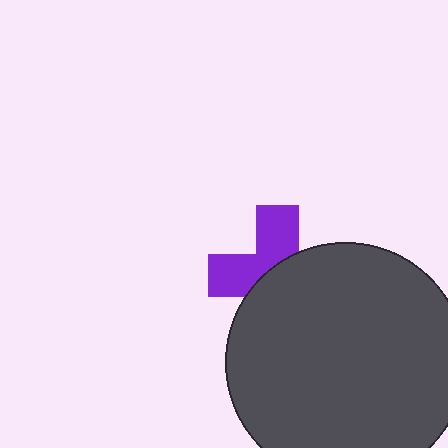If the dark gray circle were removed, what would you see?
You would see the complete purple cross.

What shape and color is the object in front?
The object in front is a dark gray circle.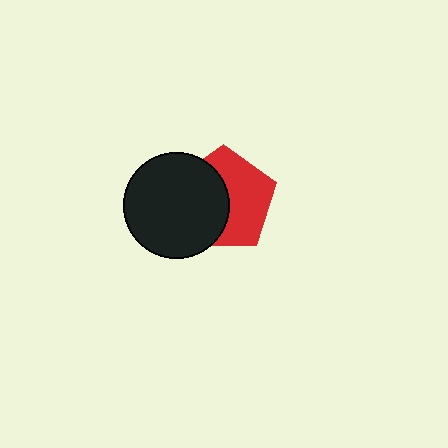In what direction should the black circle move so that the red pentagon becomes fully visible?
The black circle should move left. That is the shortest direction to clear the overlap and leave the red pentagon fully visible.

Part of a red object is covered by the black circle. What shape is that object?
It is a pentagon.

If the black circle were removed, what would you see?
You would see the complete red pentagon.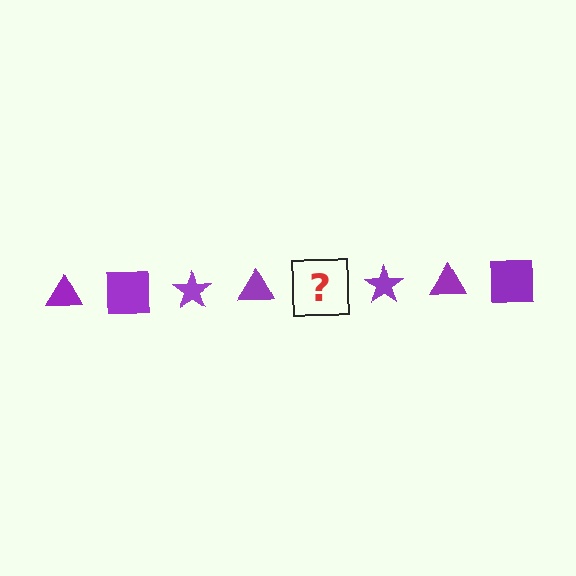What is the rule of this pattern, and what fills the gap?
The rule is that the pattern cycles through triangle, square, star shapes in purple. The gap should be filled with a purple square.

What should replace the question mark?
The question mark should be replaced with a purple square.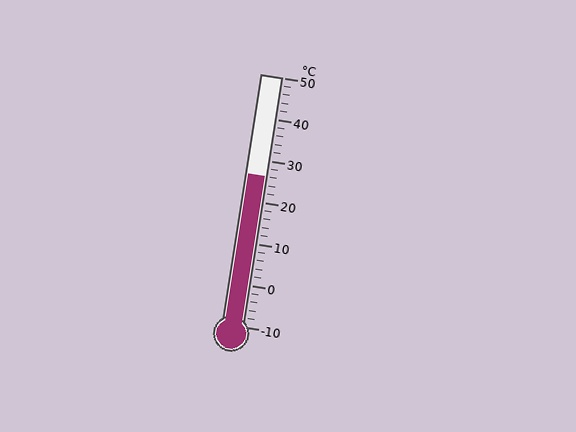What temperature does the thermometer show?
The thermometer shows approximately 26°C.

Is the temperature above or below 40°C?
The temperature is below 40°C.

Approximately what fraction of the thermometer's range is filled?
The thermometer is filled to approximately 60% of its range.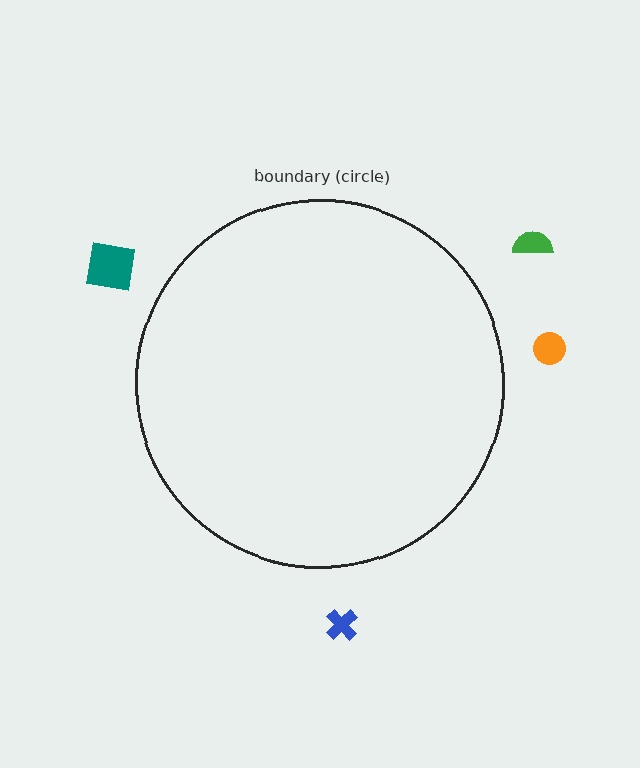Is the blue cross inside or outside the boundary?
Outside.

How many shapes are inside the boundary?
0 inside, 4 outside.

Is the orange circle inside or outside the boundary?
Outside.